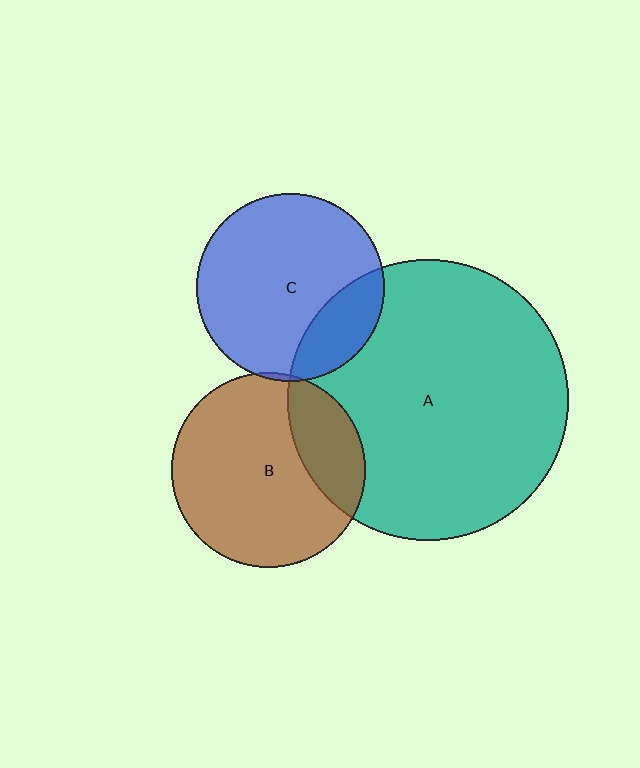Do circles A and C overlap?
Yes.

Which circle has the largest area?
Circle A (teal).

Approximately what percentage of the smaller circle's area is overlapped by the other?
Approximately 20%.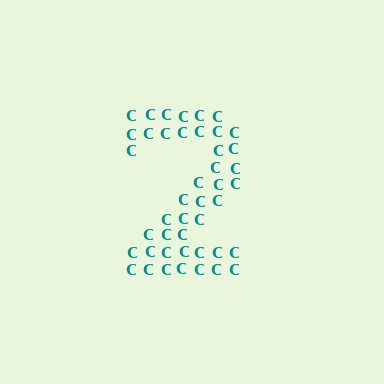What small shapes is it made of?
It is made of small letter C's.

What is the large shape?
The large shape is the digit 2.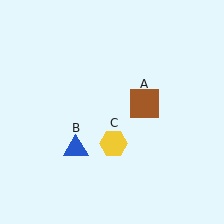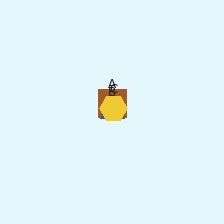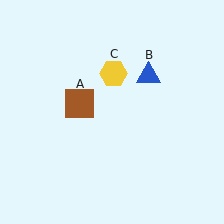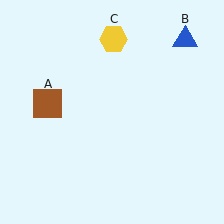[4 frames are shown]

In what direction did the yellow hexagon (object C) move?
The yellow hexagon (object C) moved up.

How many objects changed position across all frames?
3 objects changed position: brown square (object A), blue triangle (object B), yellow hexagon (object C).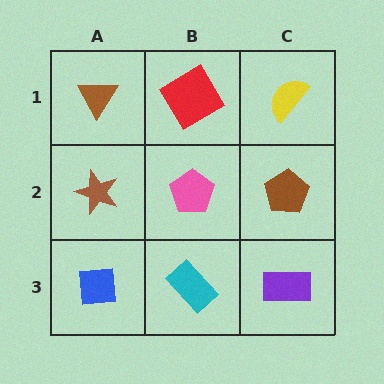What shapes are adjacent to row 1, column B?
A pink pentagon (row 2, column B), a brown triangle (row 1, column A), a yellow semicircle (row 1, column C).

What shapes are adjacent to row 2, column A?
A brown triangle (row 1, column A), a blue square (row 3, column A), a pink pentagon (row 2, column B).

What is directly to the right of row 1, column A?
A red diamond.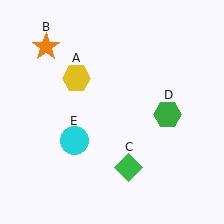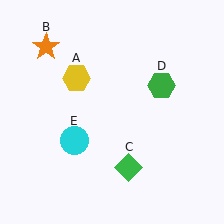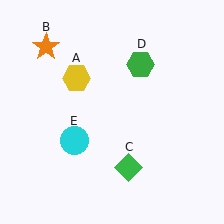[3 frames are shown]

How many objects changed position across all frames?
1 object changed position: green hexagon (object D).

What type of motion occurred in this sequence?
The green hexagon (object D) rotated counterclockwise around the center of the scene.